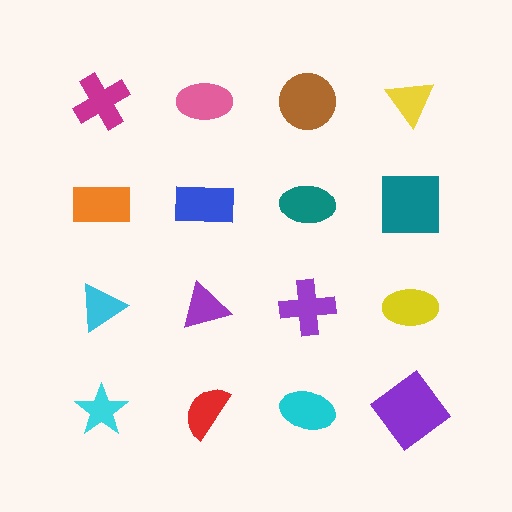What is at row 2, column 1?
An orange rectangle.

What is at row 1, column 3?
A brown circle.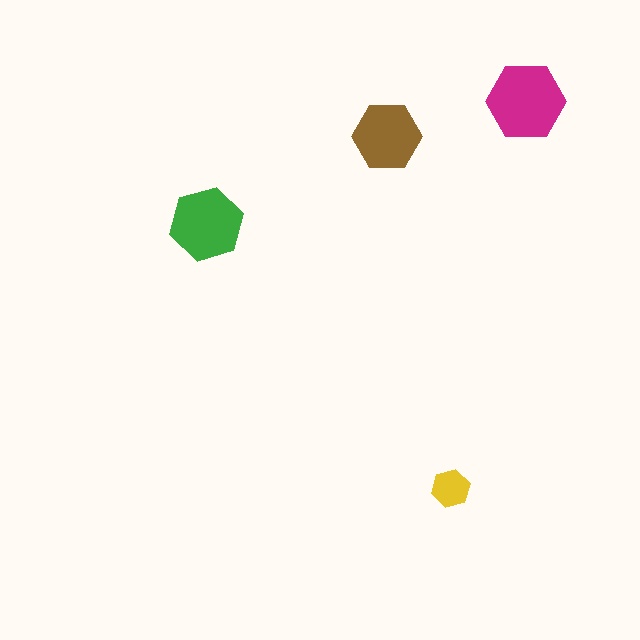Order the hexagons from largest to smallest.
the magenta one, the green one, the brown one, the yellow one.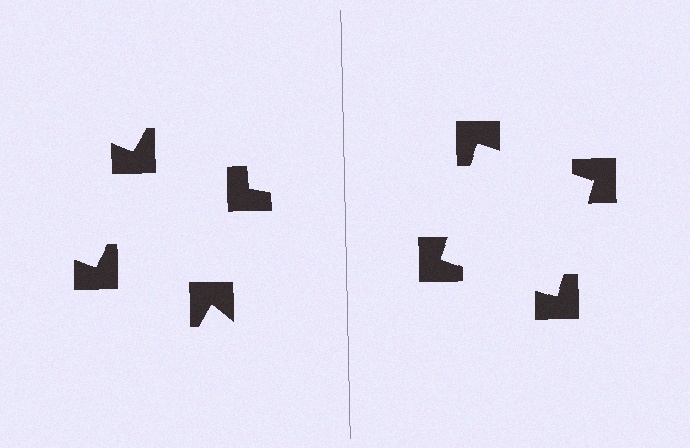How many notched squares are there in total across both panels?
8 — 4 on each side.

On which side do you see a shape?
An illusory square appears on the right side. On the left side the wedge cuts are rotated, so no coherent shape forms.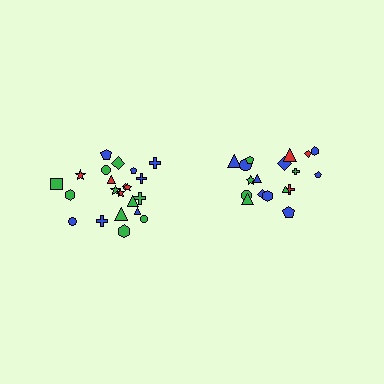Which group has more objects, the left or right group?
The left group.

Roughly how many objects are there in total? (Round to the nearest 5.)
Roughly 40 objects in total.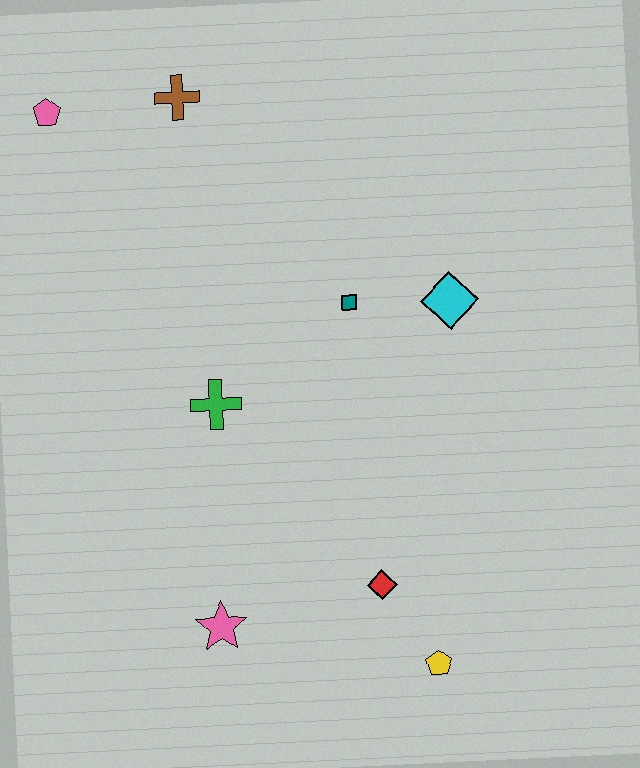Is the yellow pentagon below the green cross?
Yes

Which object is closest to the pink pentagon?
The brown cross is closest to the pink pentagon.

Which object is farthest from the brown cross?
The yellow pentagon is farthest from the brown cross.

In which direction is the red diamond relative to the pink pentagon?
The red diamond is below the pink pentagon.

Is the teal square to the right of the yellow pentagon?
No